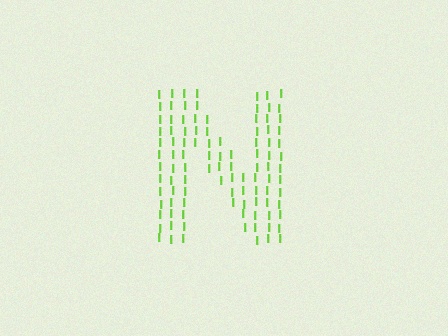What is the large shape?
The large shape is the letter N.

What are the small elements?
The small elements are letter I's.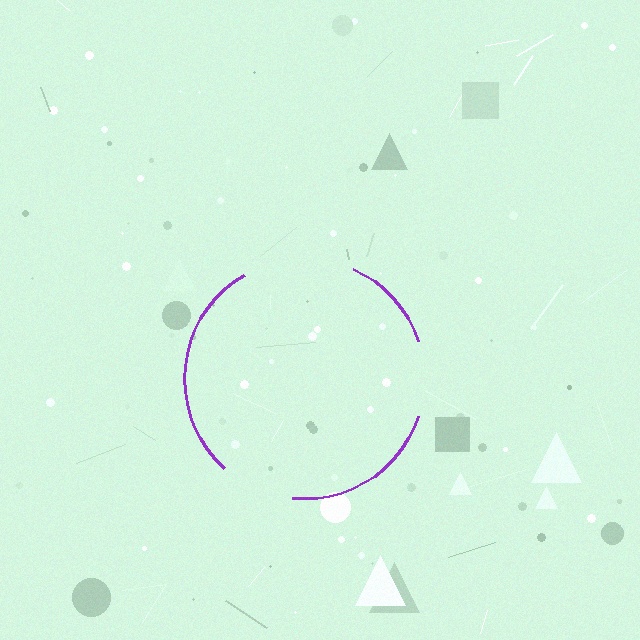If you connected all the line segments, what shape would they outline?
They would outline a circle.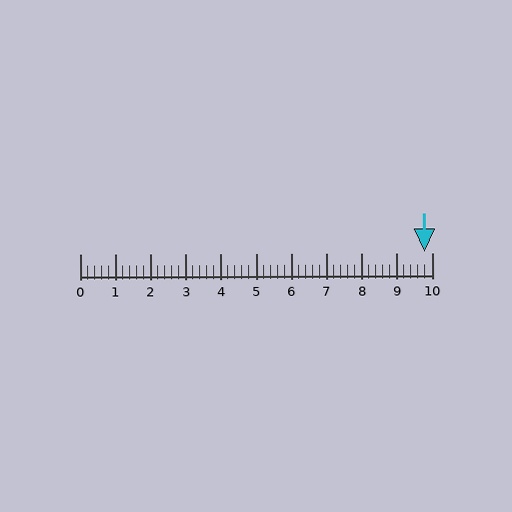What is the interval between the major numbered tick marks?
The major tick marks are spaced 1 units apart.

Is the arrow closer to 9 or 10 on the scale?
The arrow is closer to 10.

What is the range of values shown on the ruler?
The ruler shows values from 0 to 10.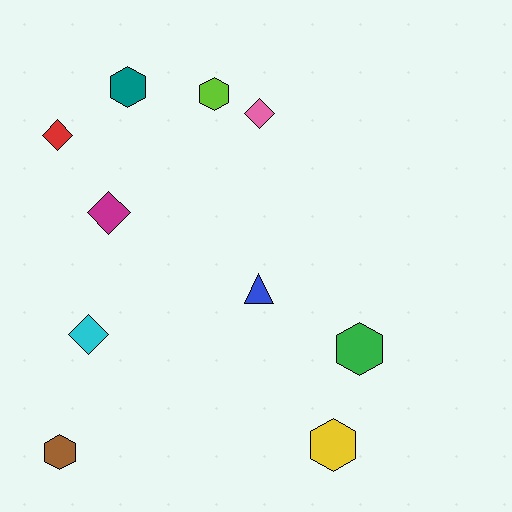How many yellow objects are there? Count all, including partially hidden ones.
There is 1 yellow object.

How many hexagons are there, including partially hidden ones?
There are 5 hexagons.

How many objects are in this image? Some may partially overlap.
There are 10 objects.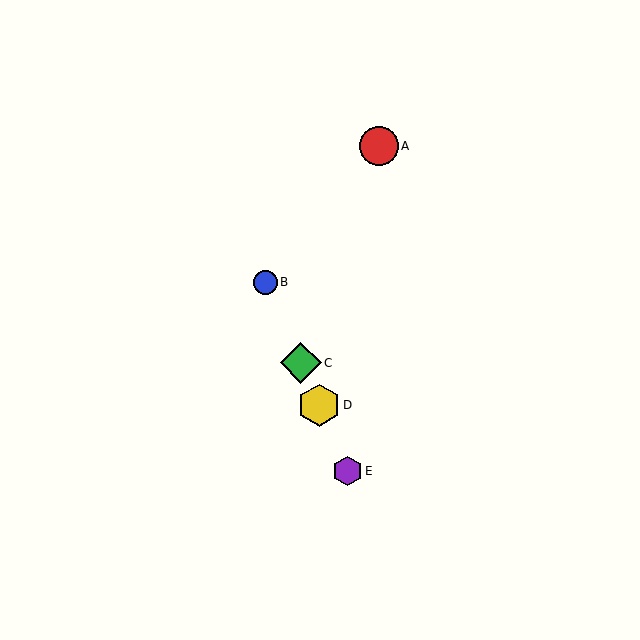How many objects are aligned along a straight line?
4 objects (B, C, D, E) are aligned along a straight line.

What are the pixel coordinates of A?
Object A is at (379, 146).